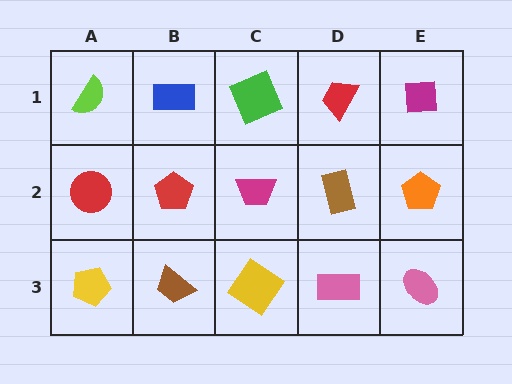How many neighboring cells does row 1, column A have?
2.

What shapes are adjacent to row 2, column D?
A red trapezoid (row 1, column D), a pink rectangle (row 3, column D), a magenta trapezoid (row 2, column C), an orange pentagon (row 2, column E).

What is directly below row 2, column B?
A brown trapezoid.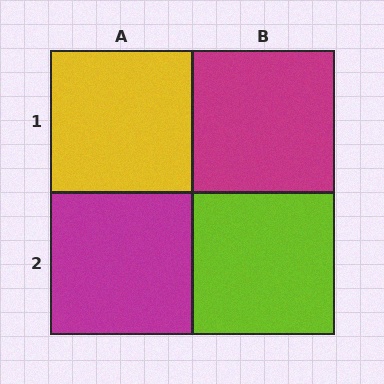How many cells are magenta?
2 cells are magenta.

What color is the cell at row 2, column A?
Magenta.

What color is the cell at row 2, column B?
Lime.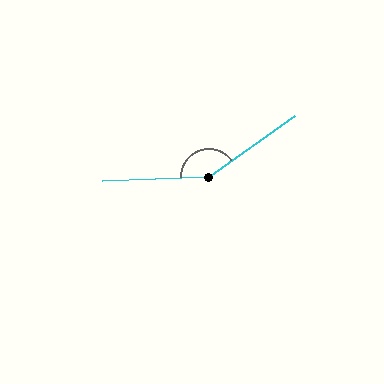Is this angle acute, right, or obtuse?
It is obtuse.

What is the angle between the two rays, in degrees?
Approximately 147 degrees.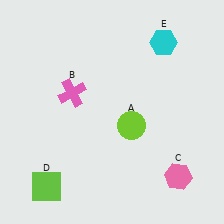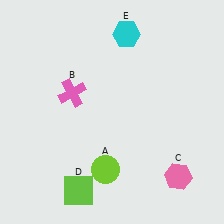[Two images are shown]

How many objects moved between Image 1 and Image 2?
3 objects moved between the two images.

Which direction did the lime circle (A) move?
The lime circle (A) moved down.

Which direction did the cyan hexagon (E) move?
The cyan hexagon (E) moved left.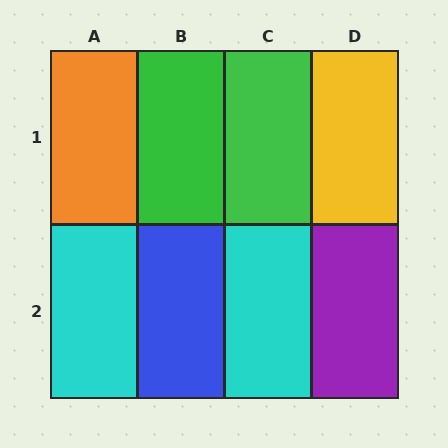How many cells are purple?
1 cell is purple.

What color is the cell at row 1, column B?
Green.